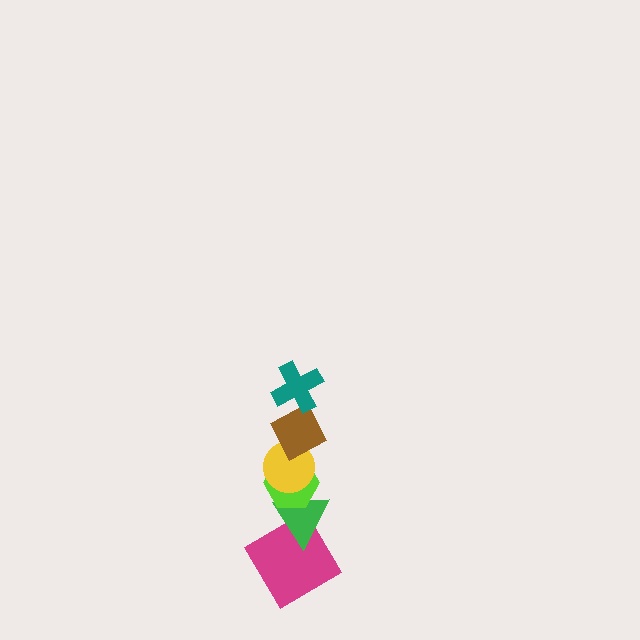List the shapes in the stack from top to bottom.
From top to bottom: the teal cross, the brown square, the yellow circle, the lime hexagon, the green triangle, the magenta diamond.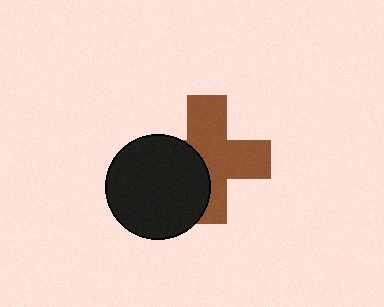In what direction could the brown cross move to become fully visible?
The brown cross could move right. That would shift it out from behind the black circle entirely.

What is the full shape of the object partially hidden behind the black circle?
The partially hidden object is a brown cross.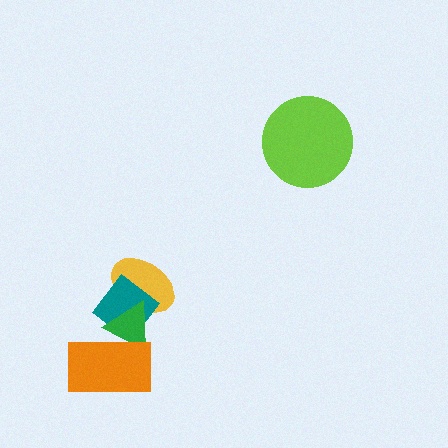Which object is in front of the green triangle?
The orange rectangle is in front of the green triangle.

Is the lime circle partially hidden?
No, no other shape covers it.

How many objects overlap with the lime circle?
0 objects overlap with the lime circle.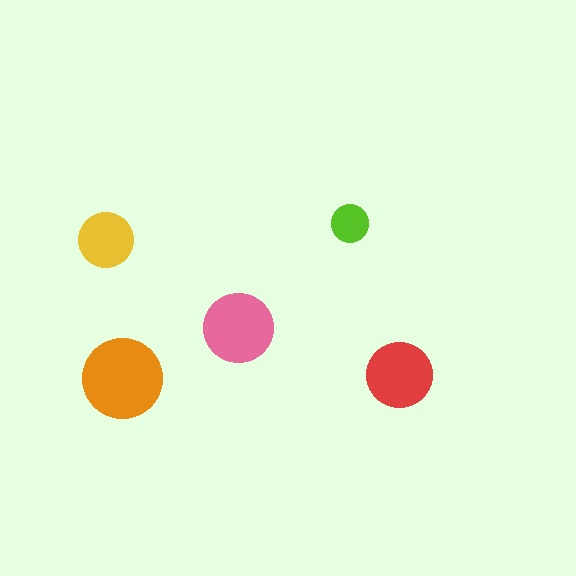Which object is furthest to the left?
The yellow circle is leftmost.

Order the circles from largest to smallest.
the orange one, the pink one, the red one, the yellow one, the lime one.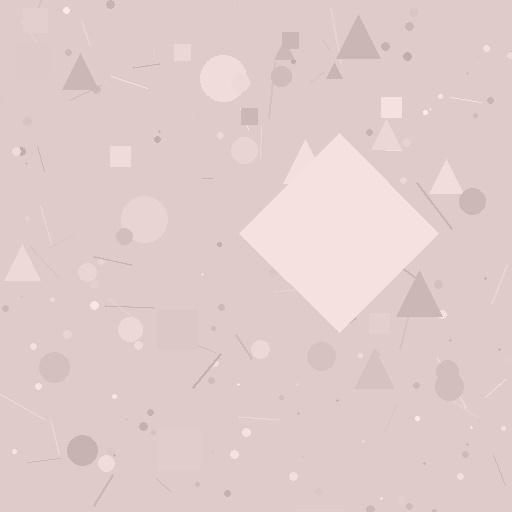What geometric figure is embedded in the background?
A diamond is embedded in the background.